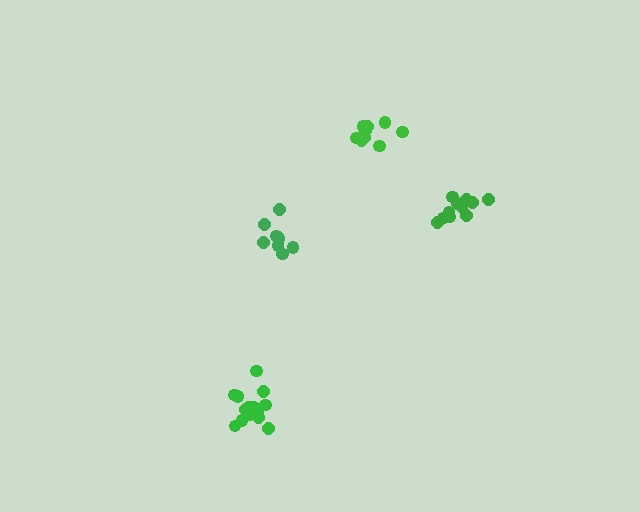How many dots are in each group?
Group 1: 9 dots, Group 2: 8 dots, Group 3: 11 dots, Group 4: 14 dots (42 total).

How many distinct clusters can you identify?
There are 4 distinct clusters.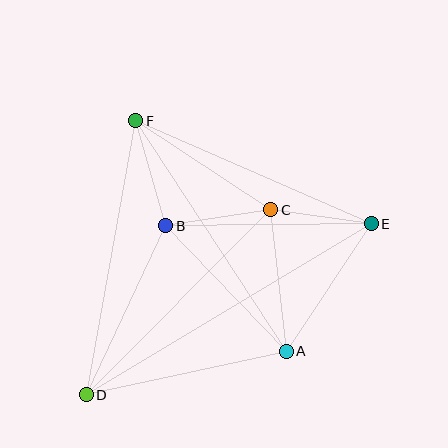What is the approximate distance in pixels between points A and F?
The distance between A and F is approximately 276 pixels.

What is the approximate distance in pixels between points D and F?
The distance between D and F is approximately 278 pixels.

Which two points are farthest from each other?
Points D and E are farthest from each other.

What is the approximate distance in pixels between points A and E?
The distance between A and E is approximately 153 pixels.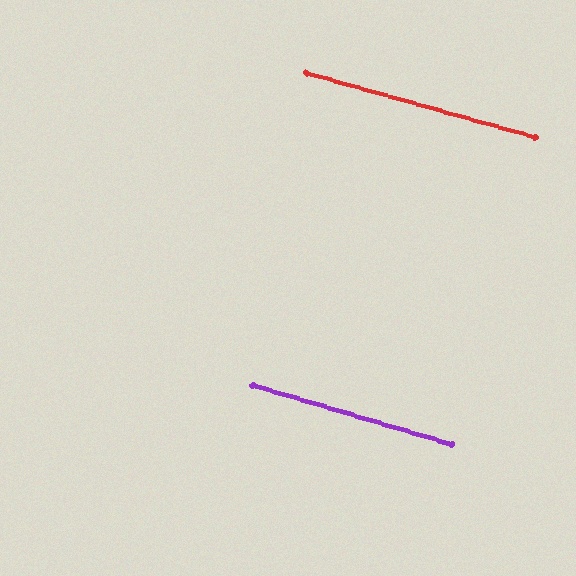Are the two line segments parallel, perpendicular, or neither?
Parallel — their directions differ by only 1.1°.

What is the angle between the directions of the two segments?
Approximately 1 degree.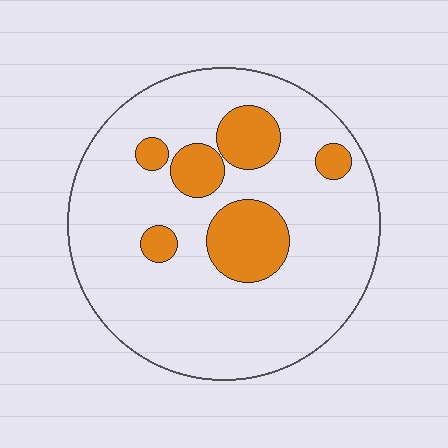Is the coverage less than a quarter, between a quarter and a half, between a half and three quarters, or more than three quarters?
Less than a quarter.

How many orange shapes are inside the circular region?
6.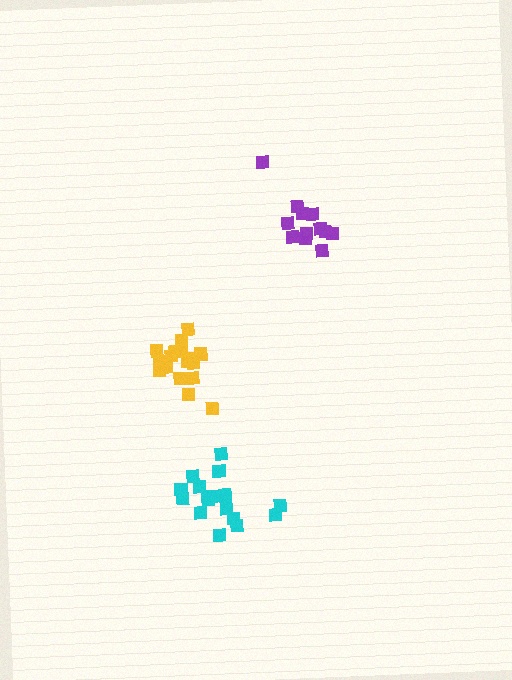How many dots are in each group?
Group 1: 18 dots, Group 2: 12 dots, Group 3: 17 dots (47 total).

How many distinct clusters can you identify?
There are 3 distinct clusters.